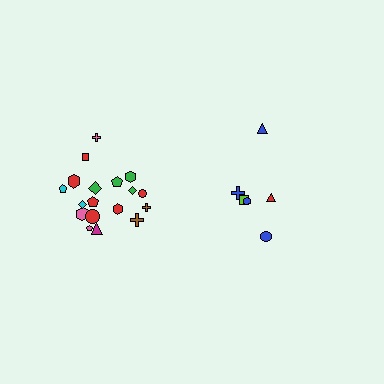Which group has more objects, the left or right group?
The left group.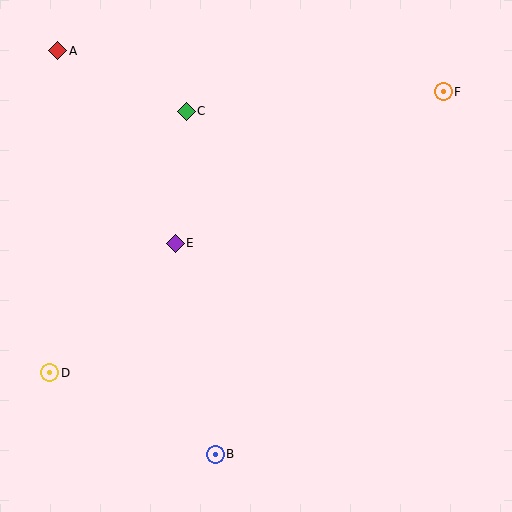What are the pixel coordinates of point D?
Point D is at (50, 373).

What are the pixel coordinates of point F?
Point F is at (443, 92).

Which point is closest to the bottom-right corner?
Point B is closest to the bottom-right corner.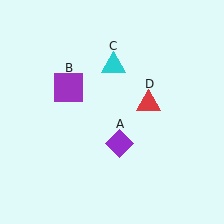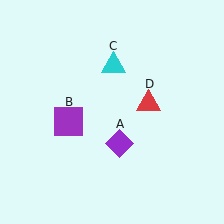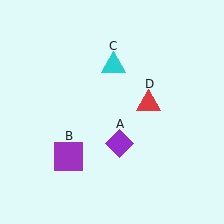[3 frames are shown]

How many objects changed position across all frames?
1 object changed position: purple square (object B).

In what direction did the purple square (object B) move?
The purple square (object B) moved down.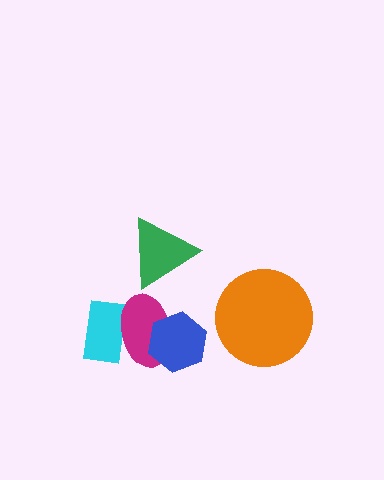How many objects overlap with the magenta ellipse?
2 objects overlap with the magenta ellipse.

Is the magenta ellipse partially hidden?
Yes, it is partially covered by another shape.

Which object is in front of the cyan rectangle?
The magenta ellipse is in front of the cyan rectangle.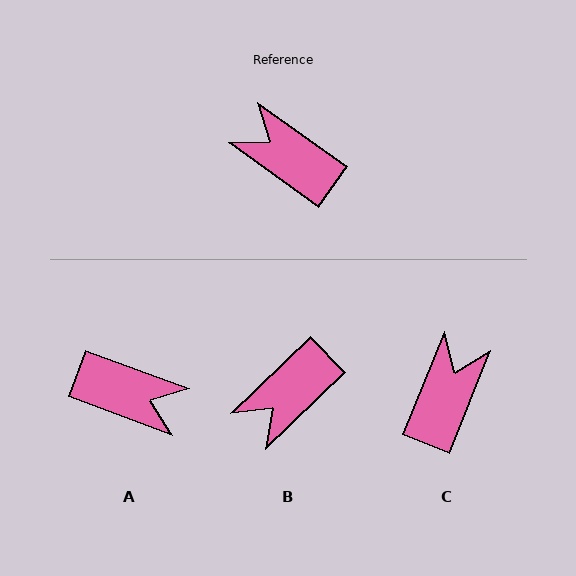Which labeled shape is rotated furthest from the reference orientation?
A, about 165 degrees away.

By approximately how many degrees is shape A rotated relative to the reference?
Approximately 165 degrees clockwise.